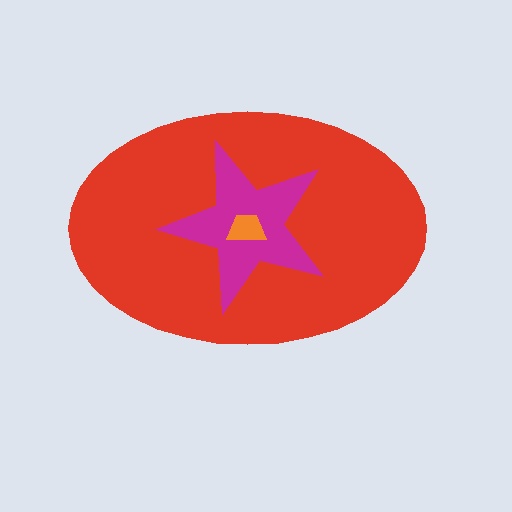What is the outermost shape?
The red ellipse.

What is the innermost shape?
The orange trapezoid.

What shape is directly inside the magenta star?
The orange trapezoid.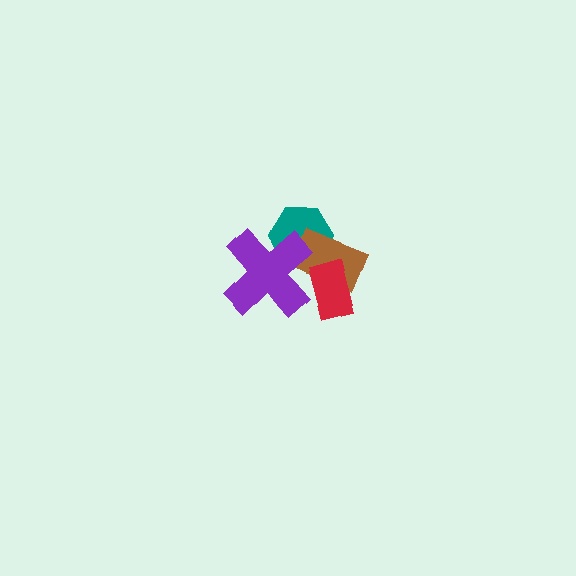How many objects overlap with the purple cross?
3 objects overlap with the purple cross.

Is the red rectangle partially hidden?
No, no other shape covers it.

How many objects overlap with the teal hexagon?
2 objects overlap with the teal hexagon.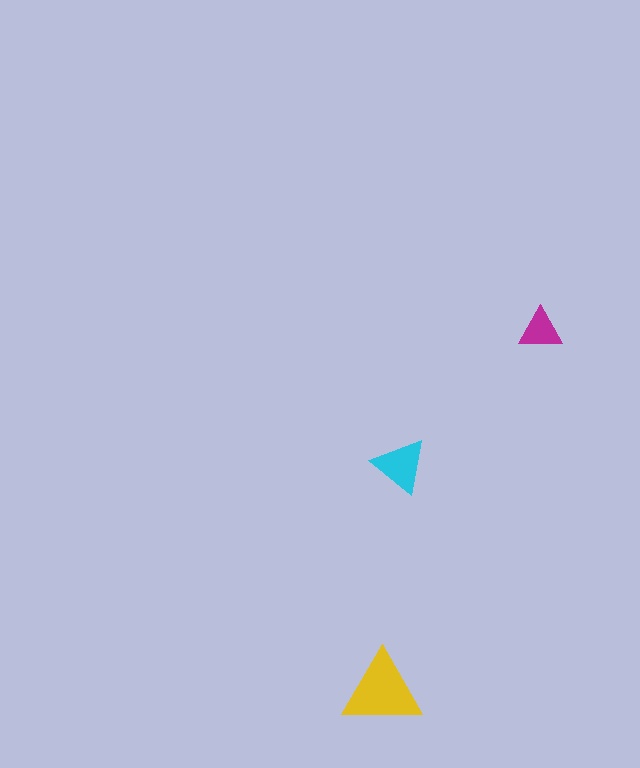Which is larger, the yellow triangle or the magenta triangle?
The yellow one.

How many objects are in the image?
There are 3 objects in the image.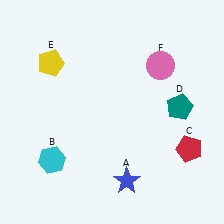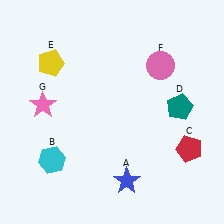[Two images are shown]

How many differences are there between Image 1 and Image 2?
There is 1 difference between the two images.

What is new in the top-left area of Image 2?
A pink star (G) was added in the top-left area of Image 2.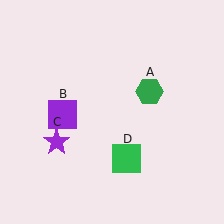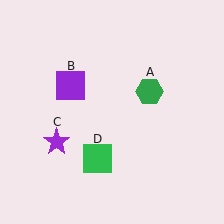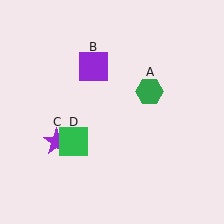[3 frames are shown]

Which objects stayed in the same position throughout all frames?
Green hexagon (object A) and purple star (object C) remained stationary.